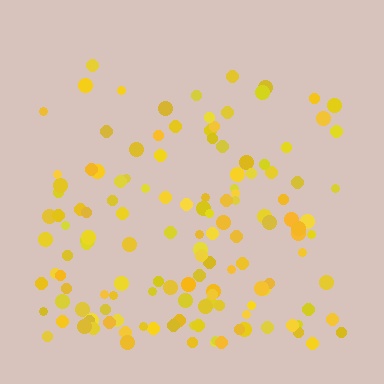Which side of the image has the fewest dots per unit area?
The top.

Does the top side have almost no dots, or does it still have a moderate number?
Still a moderate number, just noticeably fewer than the bottom.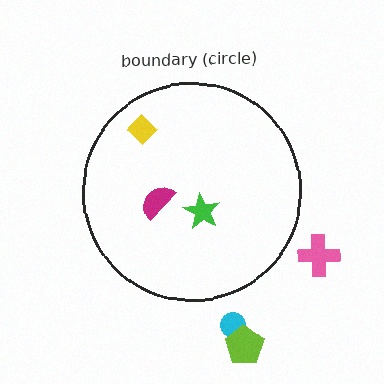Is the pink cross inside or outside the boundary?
Outside.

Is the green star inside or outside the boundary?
Inside.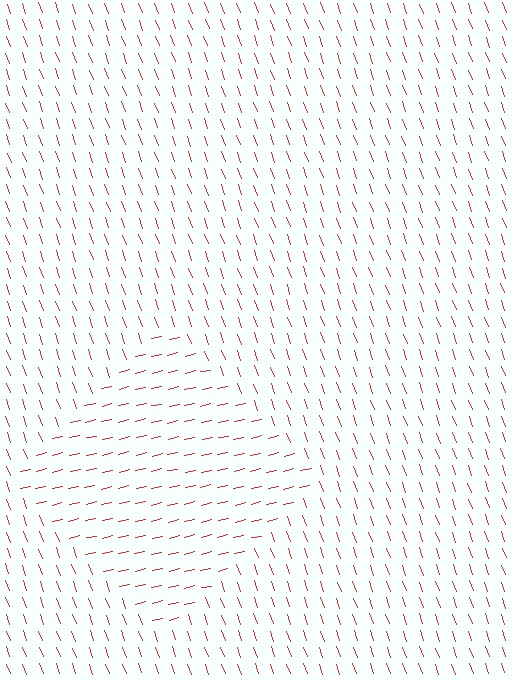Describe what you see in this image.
The image is filled with small red line segments. A diamond region in the image has lines oriented differently from the surrounding lines, creating a visible texture boundary.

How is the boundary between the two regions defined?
The boundary is defined purely by a change in line orientation (approximately 83 degrees difference). All lines are the same color and thickness.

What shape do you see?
I see a diamond.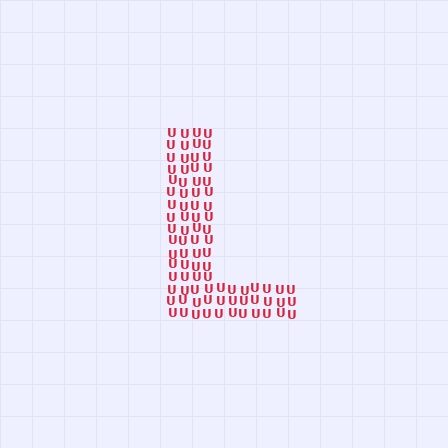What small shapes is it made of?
It is made of small letter U's.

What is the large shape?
The large shape is the letter L.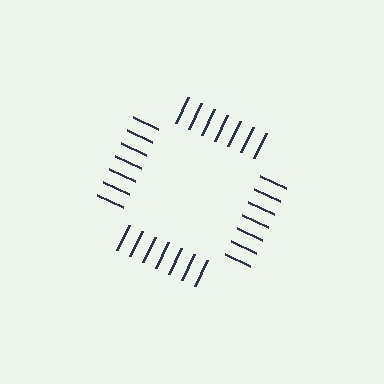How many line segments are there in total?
28 — 7 along each of the 4 edges.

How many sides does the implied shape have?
4 sides — the line-ends trace a square.